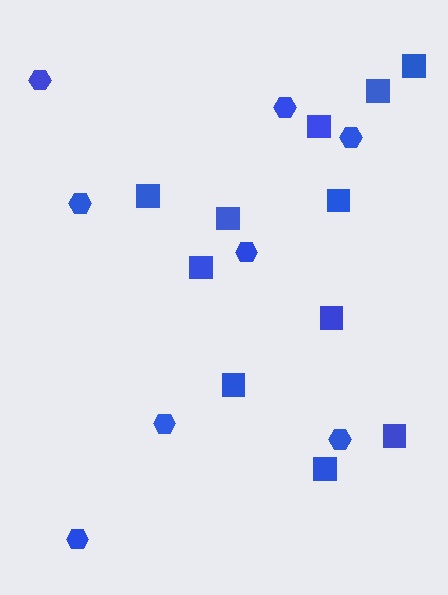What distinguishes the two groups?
There are 2 groups: one group of squares (11) and one group of hexagons (8).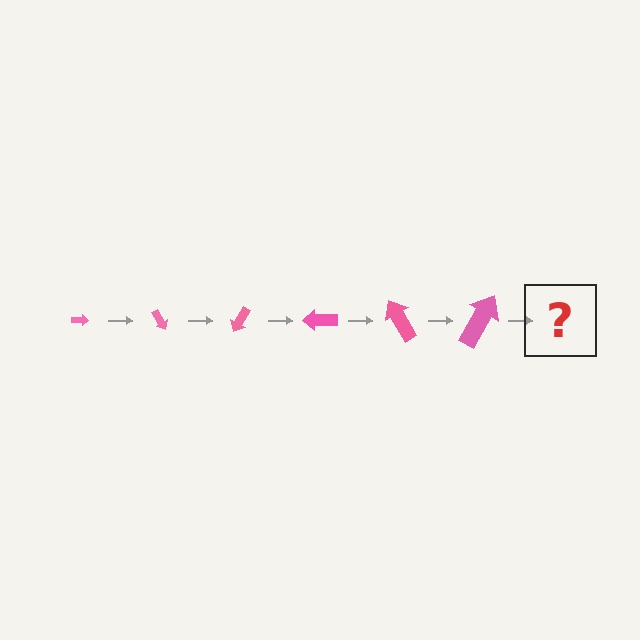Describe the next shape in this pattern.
It should be an arrow, larger than the previous one and rotated 360 degrees from the start.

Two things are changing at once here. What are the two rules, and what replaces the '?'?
The two rules are that the arrow grows larger each step and it rotates 60 degrees each step. The '?' should be an arrow, larger than the previous one and rotated 360 degrees from the start.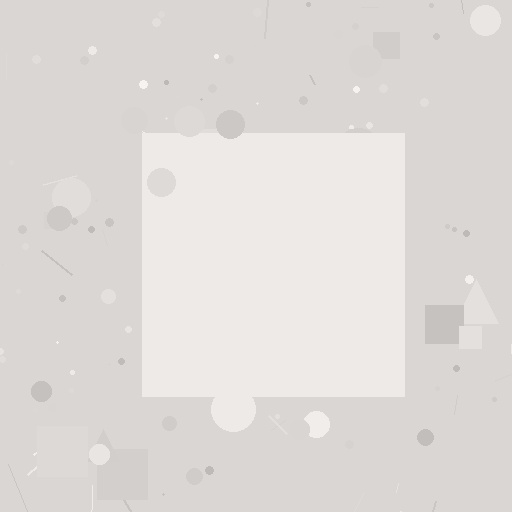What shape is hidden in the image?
A square is hidden in the image.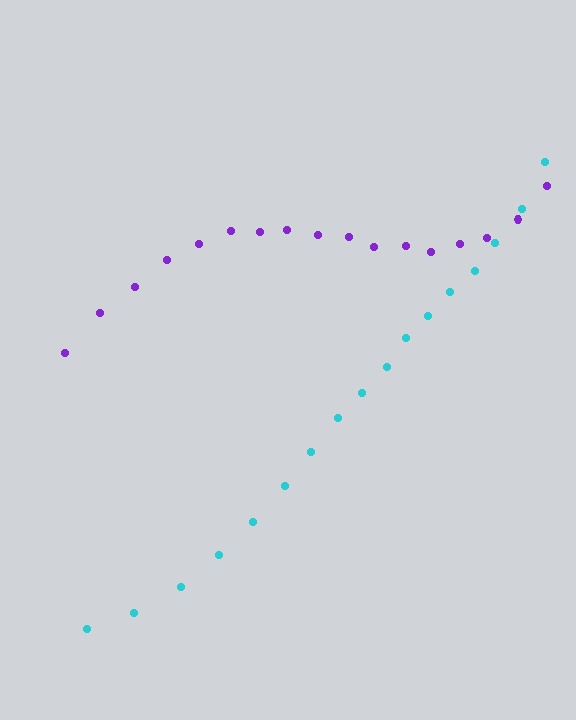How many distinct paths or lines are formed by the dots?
There are 2 distinct paths.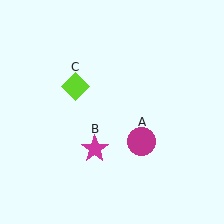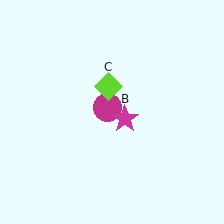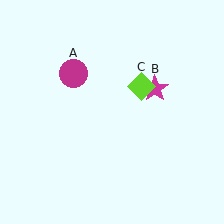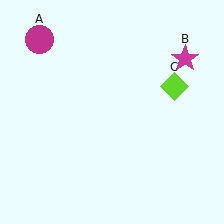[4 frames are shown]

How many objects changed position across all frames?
3 objects changed position: magenta circle (object A), magenta star (object B), lime diamond (object C).